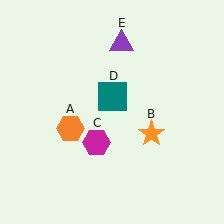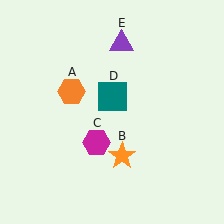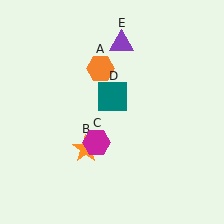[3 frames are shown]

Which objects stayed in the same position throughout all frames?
Magenta hexagon (object C) and teal square (object D) and purple triangle (object E) remained stationary.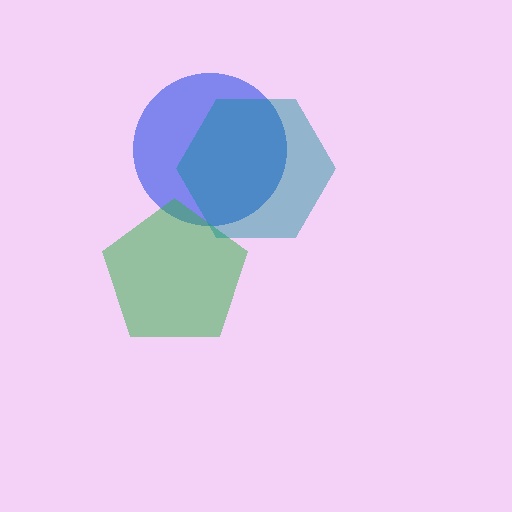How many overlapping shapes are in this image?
There are 3 overlapping shapes in the image.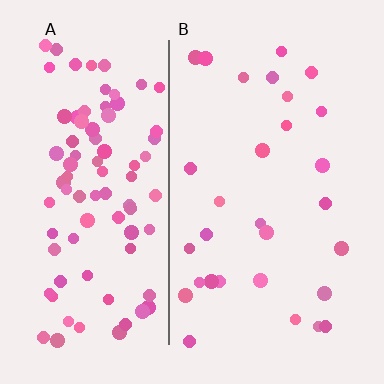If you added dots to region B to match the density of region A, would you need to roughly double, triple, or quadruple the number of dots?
Approximately triple.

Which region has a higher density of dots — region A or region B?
A (the left).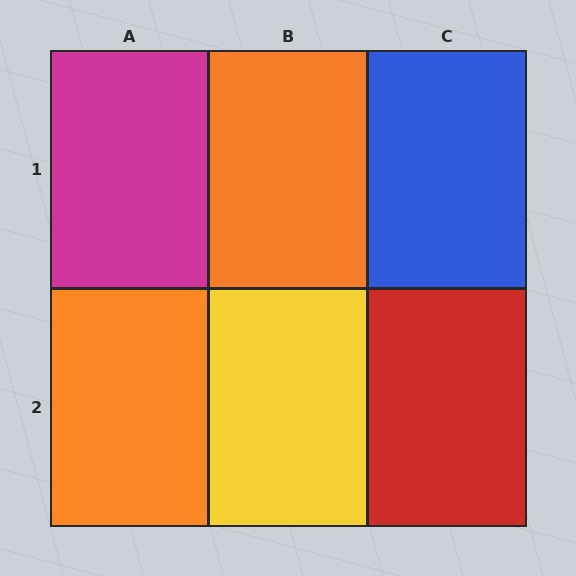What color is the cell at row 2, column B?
Yellow.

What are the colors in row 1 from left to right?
Magenta, orange, blue.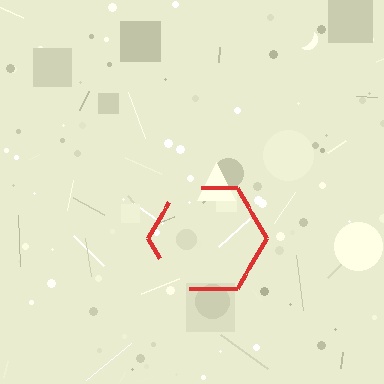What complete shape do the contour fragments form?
The contour fragments form a hexagon.